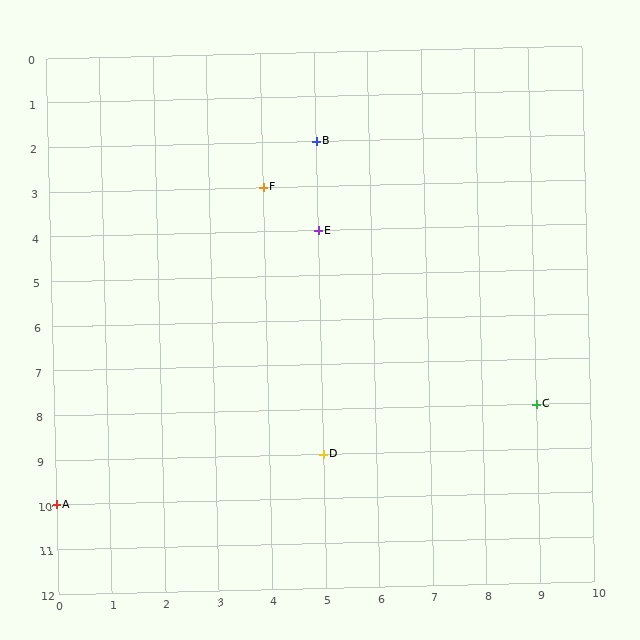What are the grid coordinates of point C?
Point C is at grid coordinates (9, 8).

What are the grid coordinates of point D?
Point D is at grid coordinates (5, 9).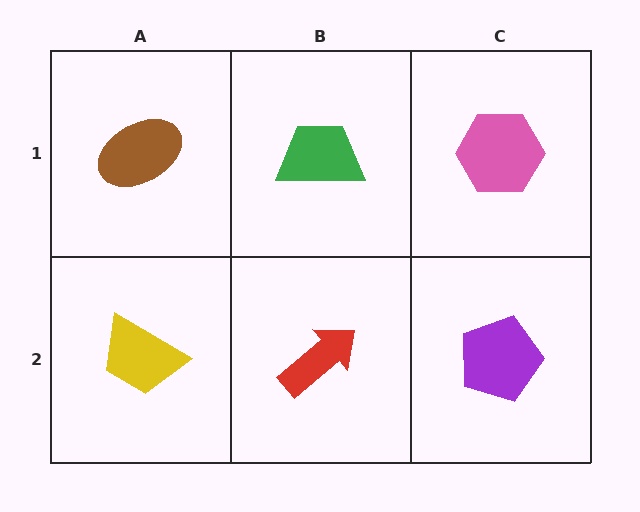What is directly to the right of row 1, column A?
A green trapezoid.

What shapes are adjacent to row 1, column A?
A yellow trapezoid (row 2, column A), a green trapezoid (row 1, column B).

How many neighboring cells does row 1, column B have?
3.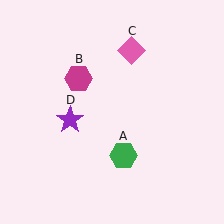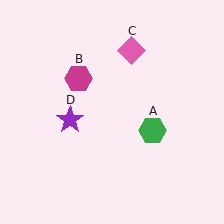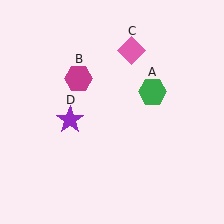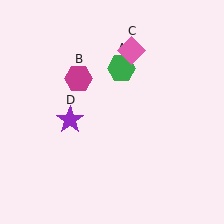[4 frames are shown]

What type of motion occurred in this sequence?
The green hexagon (object A) rotated counterclockwise around the center of the scene.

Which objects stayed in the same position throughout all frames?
Magenta hexagon (object B) and pink diamond (object C) and purple star (object D) remained stationary.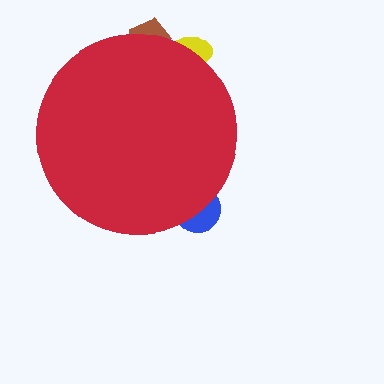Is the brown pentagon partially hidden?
Yes, the brown pentagon is partially hidden behind the red circle.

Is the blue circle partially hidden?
Yes, the blue circle is partially hidden behind the red circle.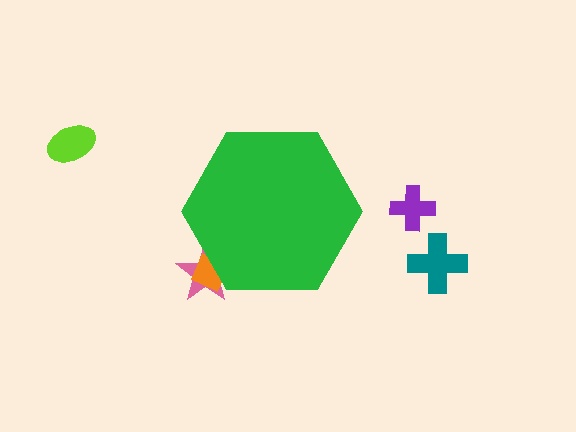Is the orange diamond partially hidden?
Yes, the orange diamond is partially hidden behind the green hexagon.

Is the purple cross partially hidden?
No, the purple cross is fully visible.